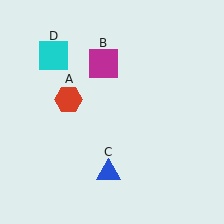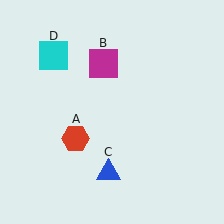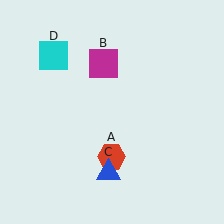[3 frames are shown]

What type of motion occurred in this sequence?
The red hexagon (object A) rotated counterclockwise around the center of the scene.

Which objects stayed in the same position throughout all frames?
Magenta square (object B) and blue triangle (object C) and cyan square (object D) remained stationary.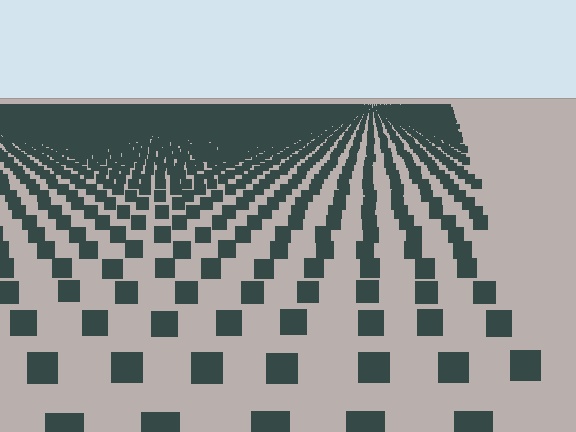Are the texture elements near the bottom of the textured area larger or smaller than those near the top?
Larger. Near the bottom, elements are closer to the viewer and appear at a bigger on-screen size.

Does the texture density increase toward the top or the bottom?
Density increases toward the top.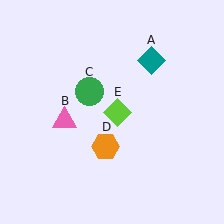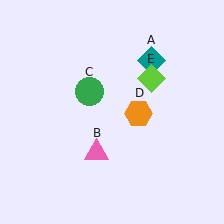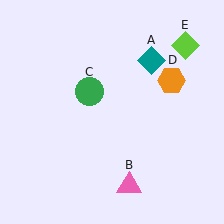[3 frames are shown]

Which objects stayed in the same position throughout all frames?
Teal diamond (object A) and green circle (object C) remained stationary.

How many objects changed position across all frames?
3 objects changed position: pink triangle (object B), orange hexagon (object D), lime diamond (object E).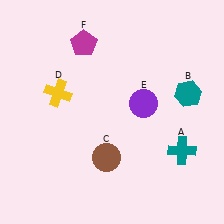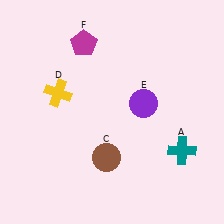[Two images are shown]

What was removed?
The teal hexagon (B) was removed in Image 2.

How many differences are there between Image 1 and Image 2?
There is 1 difference between the two images.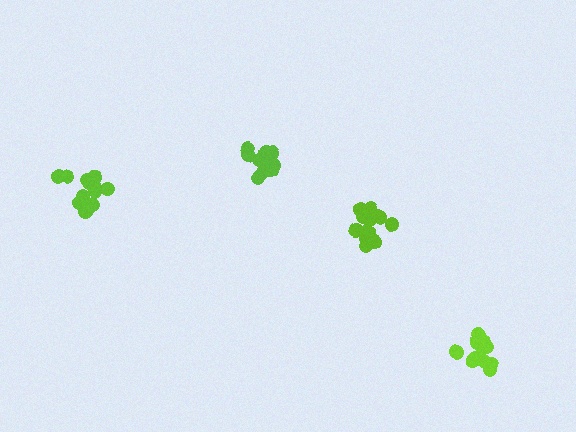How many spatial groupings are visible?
There are 4 spatial groupings.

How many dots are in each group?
Group 1: 14 dots, Group 2: 13 dots, Group 3: 15 dots, Group 4: 12 dots (54 total).